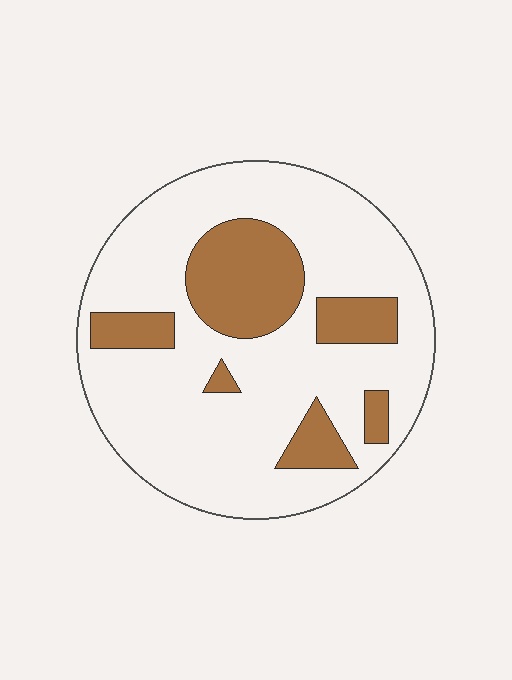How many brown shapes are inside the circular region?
6.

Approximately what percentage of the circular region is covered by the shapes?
Approximately 25%.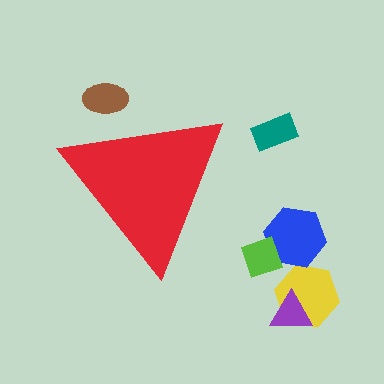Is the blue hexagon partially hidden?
No, the blue hexagon is fully visible.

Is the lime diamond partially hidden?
No, the lime diamond is fully visible.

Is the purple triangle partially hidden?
No, the purple triangle is fully visible.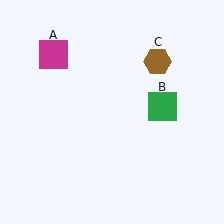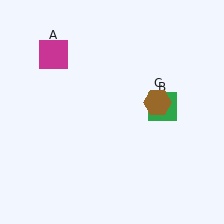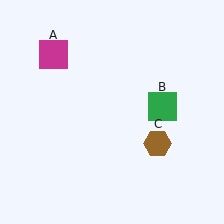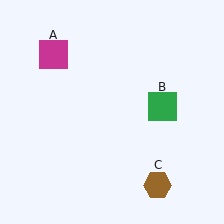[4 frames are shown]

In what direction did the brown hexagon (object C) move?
The brown hexagon (object C) moved down.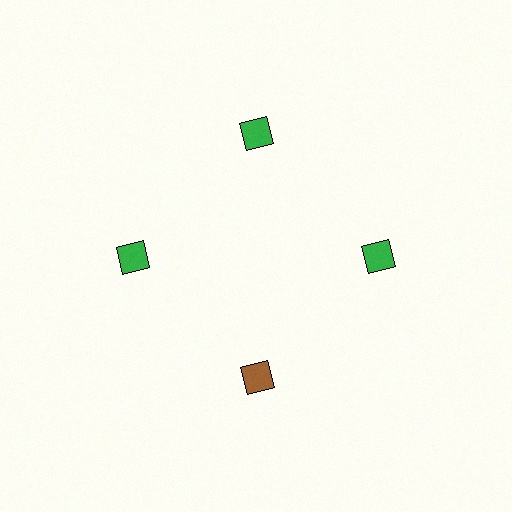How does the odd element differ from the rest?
It has a different color: brown instead of green.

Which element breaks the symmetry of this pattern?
The brown diamond at roughly the 6 o'clock position breaks the symmetry. All other shapes are green diamonds.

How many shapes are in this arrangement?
There are 4 shapes arranged in a ring pattern.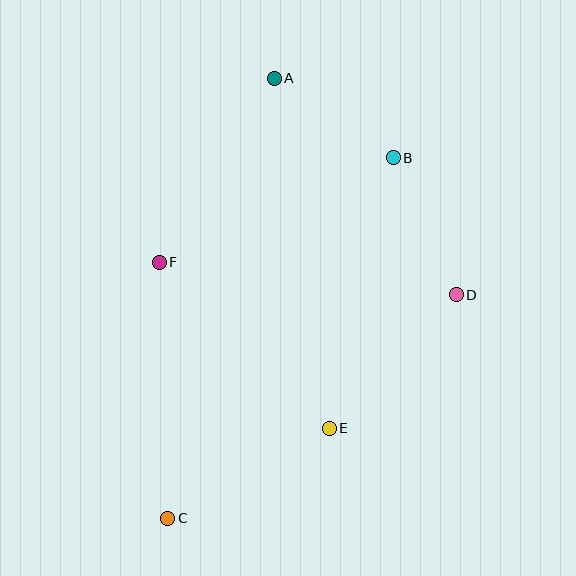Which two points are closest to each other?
Points A and B are closest to each other.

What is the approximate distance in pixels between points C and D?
The distance between C and D is approximately 365 pixels.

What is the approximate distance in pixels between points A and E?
The distance between A and E is approximately 354 pixels.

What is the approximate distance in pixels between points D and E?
The distance between D and E is approximately 184 pixels.